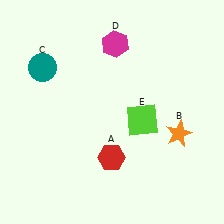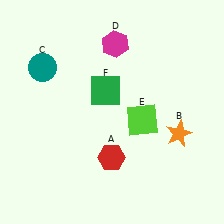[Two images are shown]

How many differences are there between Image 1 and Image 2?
There is 1 difference between the two images.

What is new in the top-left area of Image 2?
A green square (F) was added in the top-left area of Image 2.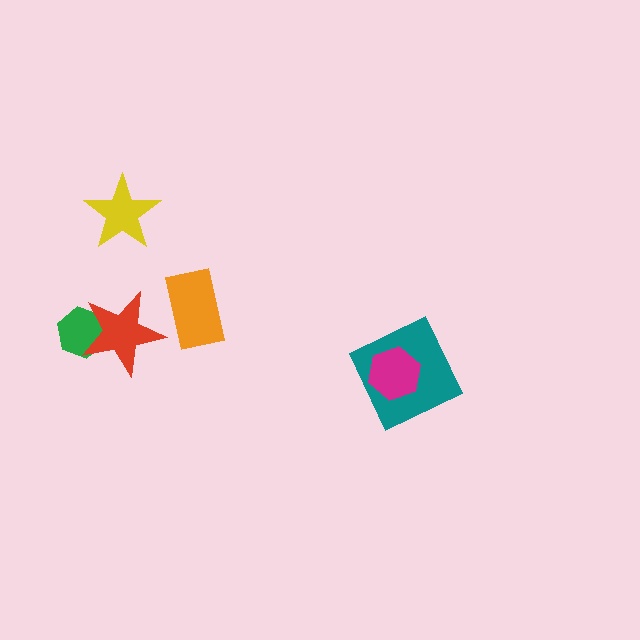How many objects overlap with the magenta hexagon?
1 object overlaps with the magenta hexagon.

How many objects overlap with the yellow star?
0 objects overlap with the yellow star.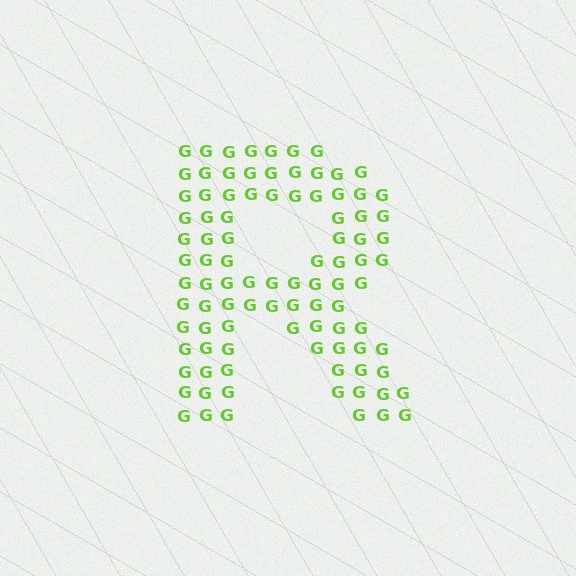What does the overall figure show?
The overall figure shows the letter R.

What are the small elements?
The small elements are letter G's.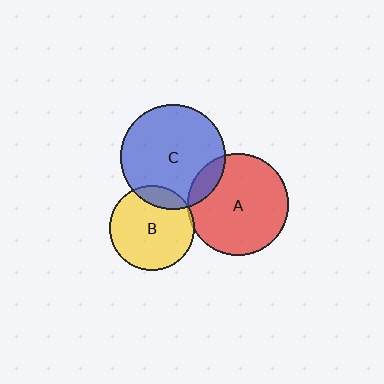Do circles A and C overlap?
Yes.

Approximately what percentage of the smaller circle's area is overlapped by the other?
Approximately 10%.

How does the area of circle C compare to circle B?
Approximately 1.5 times.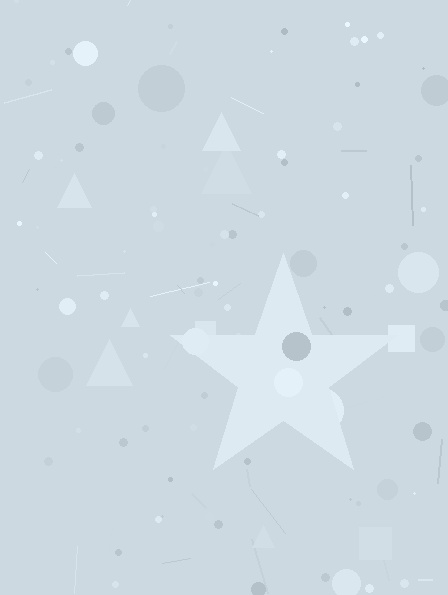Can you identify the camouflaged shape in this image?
The camouflaged shape is a star.